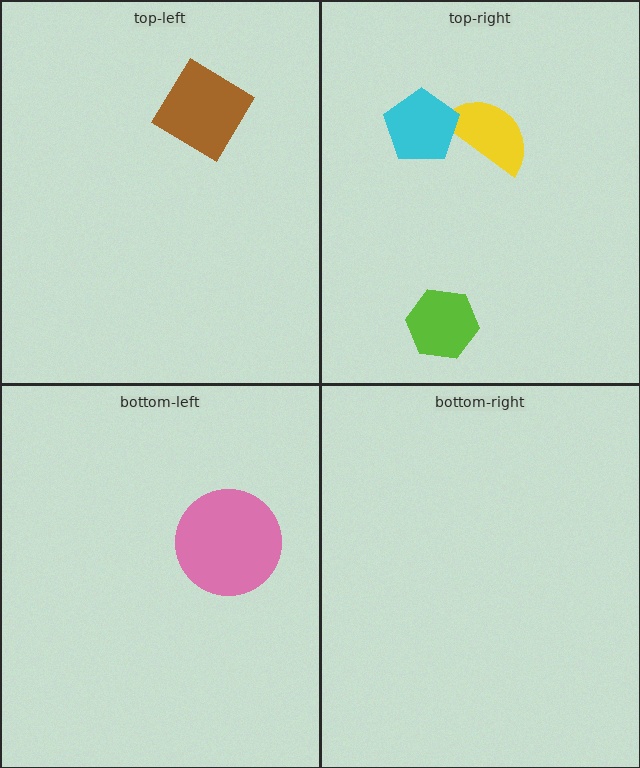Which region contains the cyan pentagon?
The top-right region.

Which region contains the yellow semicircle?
The top-right region.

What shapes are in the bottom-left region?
The pink circle.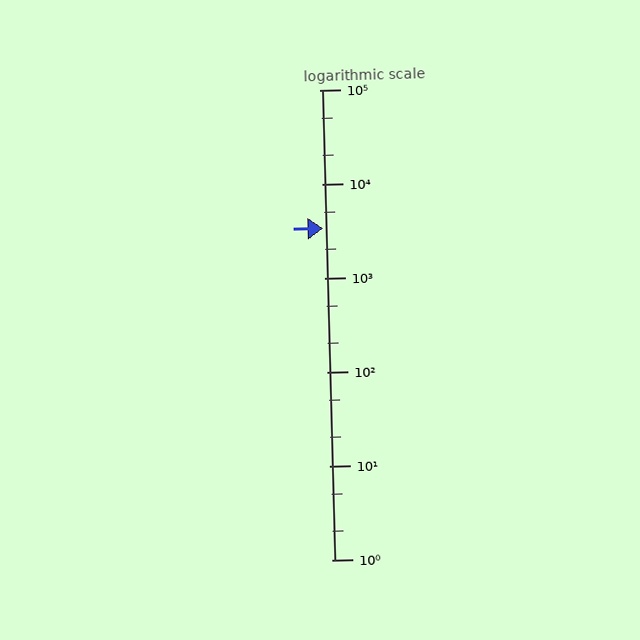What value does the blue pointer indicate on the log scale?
The pointer indicates approximately 3400.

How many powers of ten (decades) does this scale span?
The scale spans 5 decades, from 1 to 100000.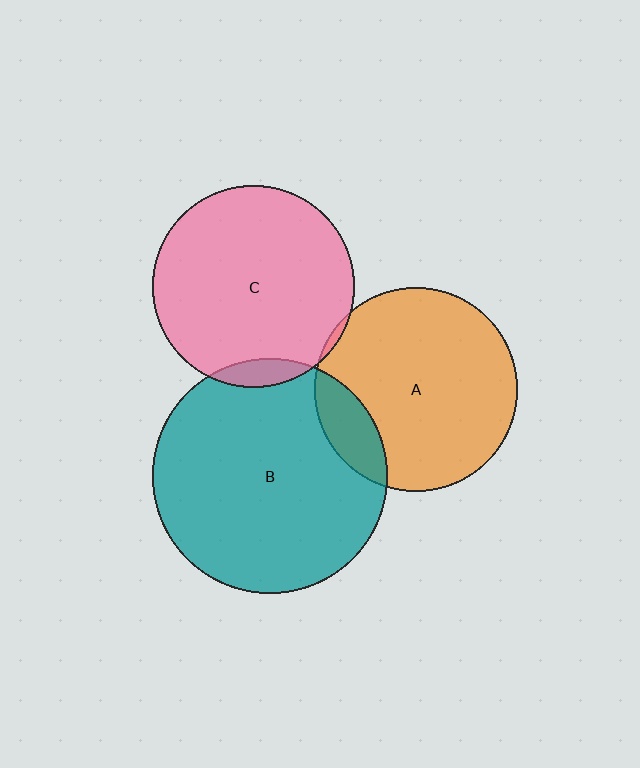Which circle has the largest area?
Circle B (teal).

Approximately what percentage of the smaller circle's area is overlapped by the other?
Approximately 5%.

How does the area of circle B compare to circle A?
Approximately 1.3 times.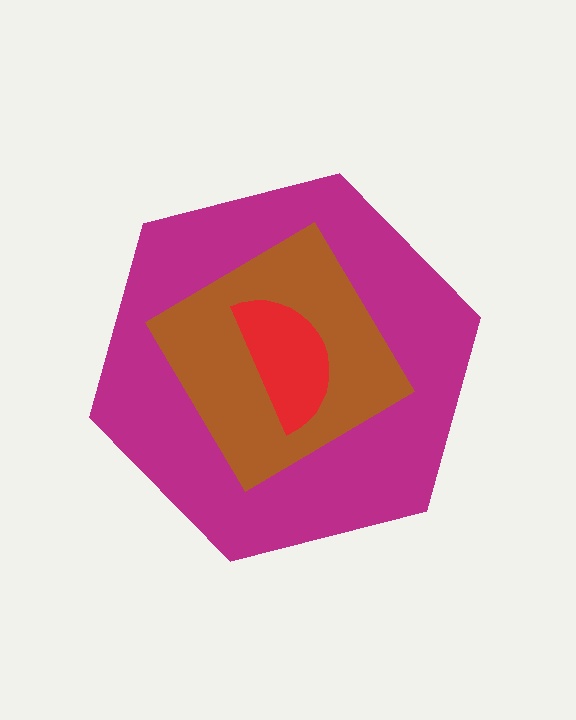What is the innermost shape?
The red semicircle.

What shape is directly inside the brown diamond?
The red semicircle.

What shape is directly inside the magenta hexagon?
The brown diamond.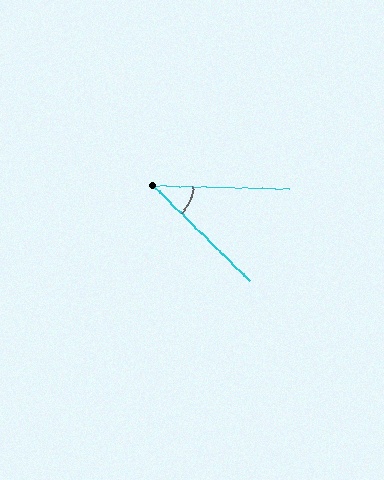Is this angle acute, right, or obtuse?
It is acute.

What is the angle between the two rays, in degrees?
Approximately 43 degrees.